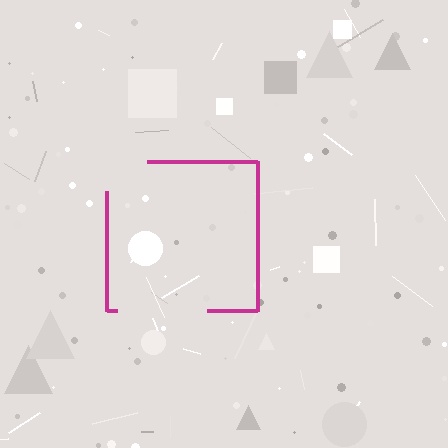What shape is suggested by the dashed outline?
The dashed outline suggests a square.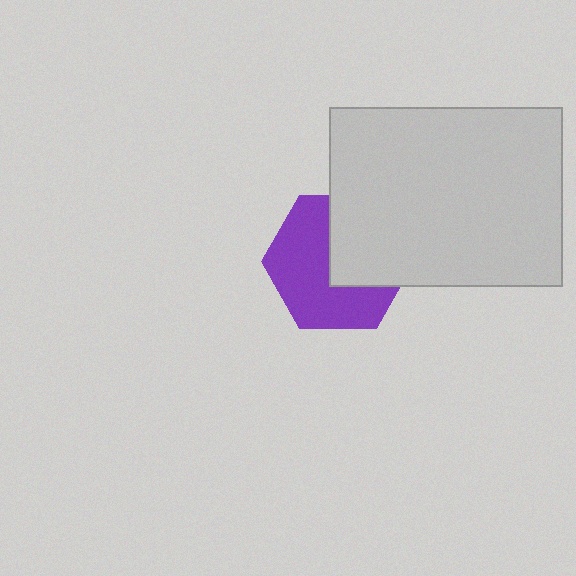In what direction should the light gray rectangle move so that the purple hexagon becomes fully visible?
The light gray rectangle should move toward the upper-right. That is the shortest direction to clear the overlap and leave the purple hexagon fully visible.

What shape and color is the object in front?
The object in front is a light gray rectangle.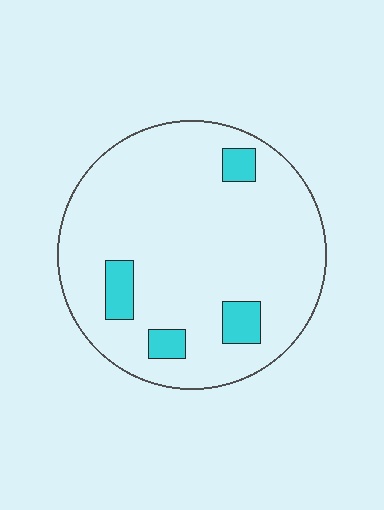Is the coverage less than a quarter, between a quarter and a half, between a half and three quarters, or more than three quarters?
Less than a quarter.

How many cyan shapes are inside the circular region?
4.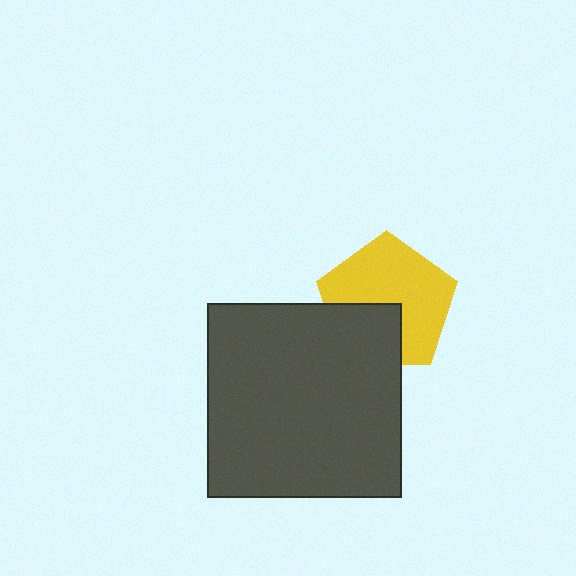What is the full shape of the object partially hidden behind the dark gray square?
The partially hidden object is a yellow pentagon.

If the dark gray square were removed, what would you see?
You would see the complete yellow pentagon.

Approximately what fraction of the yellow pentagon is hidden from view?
Roughly 32% of the yellow pentagon is hidden behind the dark gray square.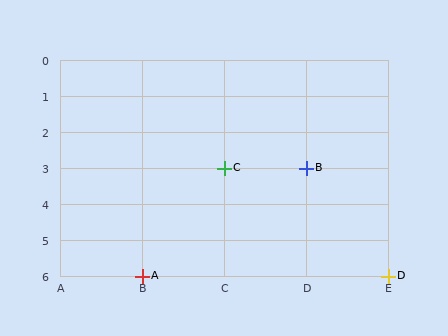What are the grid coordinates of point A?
Point A is at grid coordinates (B, 6).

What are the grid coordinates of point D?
Point D is at grid coordinates (E, 6).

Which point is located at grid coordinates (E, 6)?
Point D is at (E, 6).